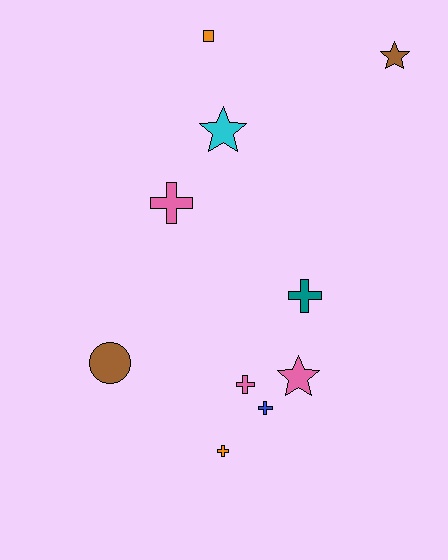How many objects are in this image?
There are 10 objects.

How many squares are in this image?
There is 1 square.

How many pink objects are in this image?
There are 3 pink objects.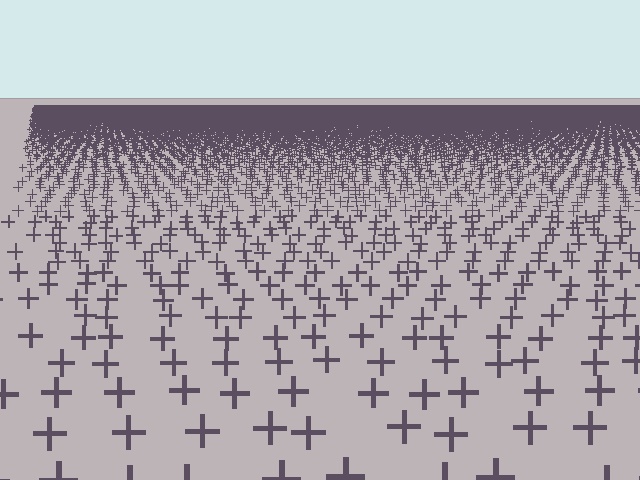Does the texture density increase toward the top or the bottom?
Density increases toward the top.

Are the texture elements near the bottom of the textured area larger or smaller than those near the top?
Larger. Near the bottom, elements are closer to the viewer and appear at a bigger on-screen size.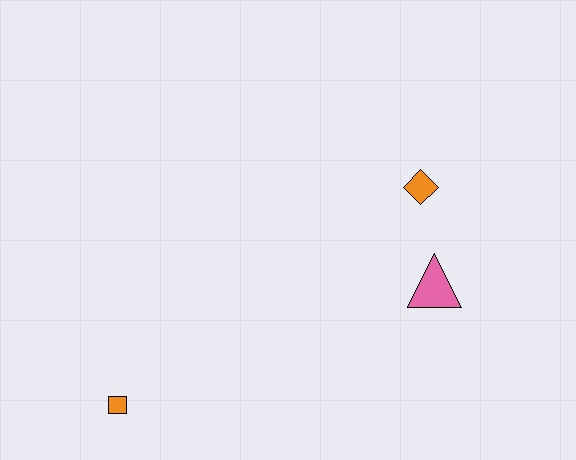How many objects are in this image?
There are 3 objects.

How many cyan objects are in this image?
There are no cyan objects.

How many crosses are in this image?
There are no crosses.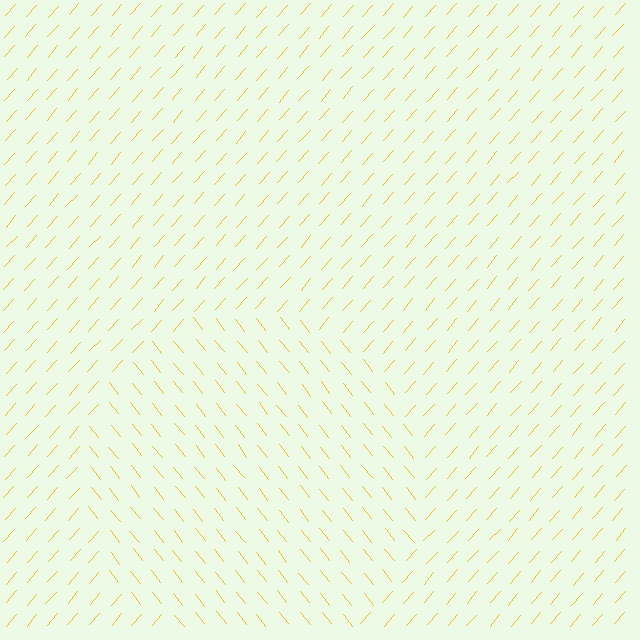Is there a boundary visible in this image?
Yes, there is a texture boundary formed by a change in line orientation.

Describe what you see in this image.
The image is filled with small yellow line segments. A circle region in the image has lines oriented differently from the surrounding lines, creating a visible texture boundary.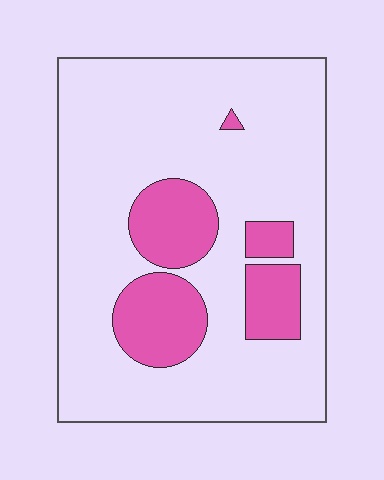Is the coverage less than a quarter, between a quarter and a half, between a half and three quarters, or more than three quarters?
Less than a quarter.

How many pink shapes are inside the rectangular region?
5.